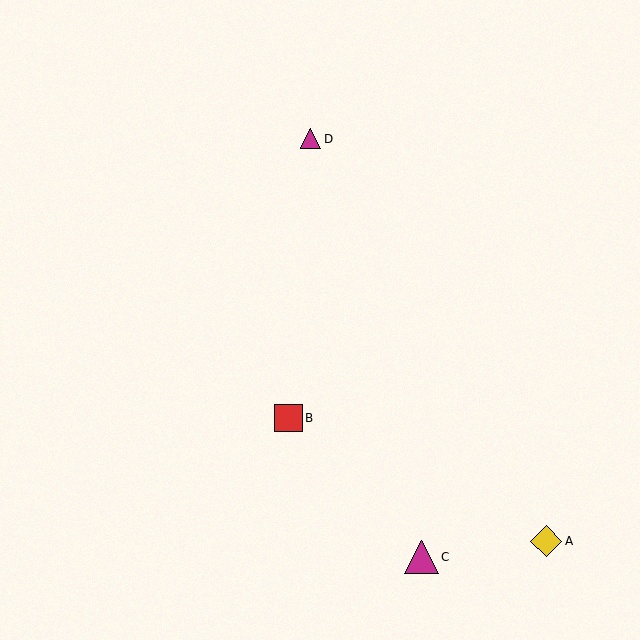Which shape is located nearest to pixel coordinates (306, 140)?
The magenta triangle (labeled D) at (310, 139) is nearest to that location.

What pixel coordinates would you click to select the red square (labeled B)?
Click at (289, 418) to select the red square B.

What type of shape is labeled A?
Shape A is a yellow diamond.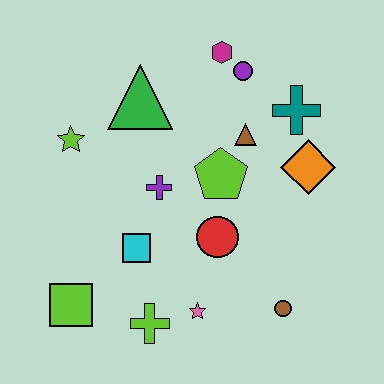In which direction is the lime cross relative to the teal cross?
The lime cross is below the teal cross.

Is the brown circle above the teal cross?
No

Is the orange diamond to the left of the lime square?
No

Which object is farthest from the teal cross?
The lime square is farthest from the teal cross.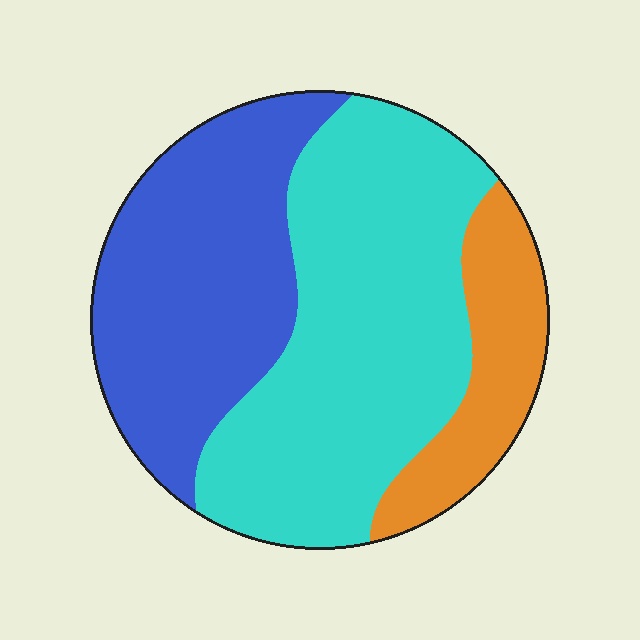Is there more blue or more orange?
Blue.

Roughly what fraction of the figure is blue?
Blue takes up between a quarter and a half of the figure.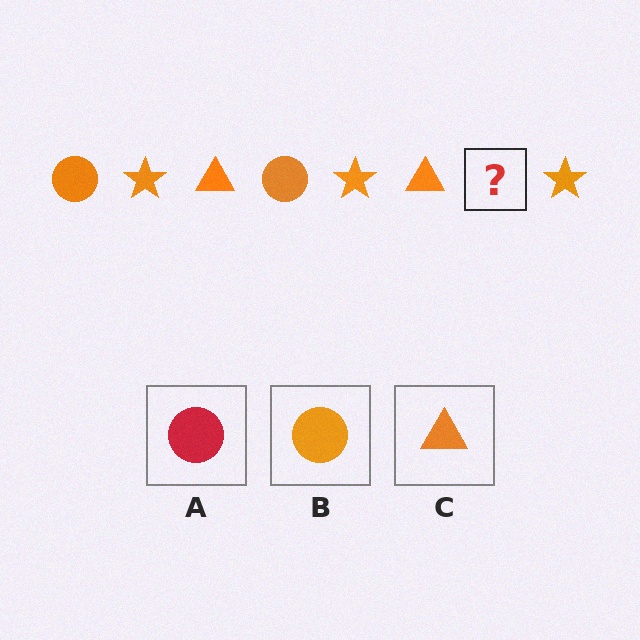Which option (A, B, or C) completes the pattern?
B.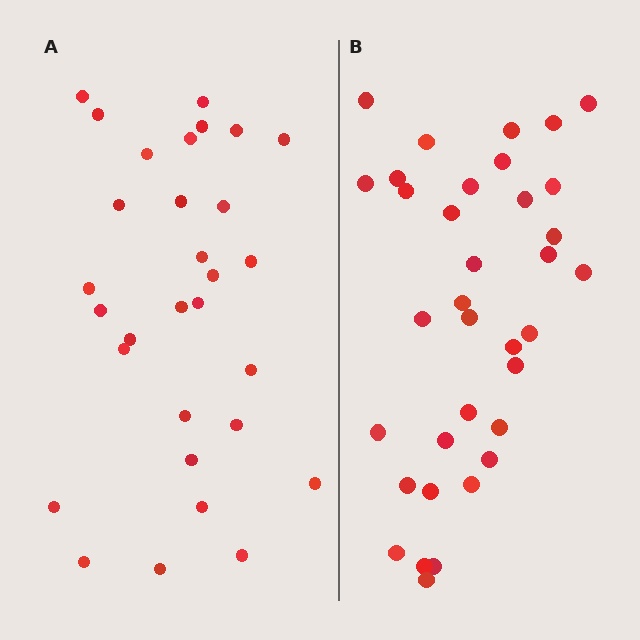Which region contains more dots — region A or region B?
Region B (the right region) has more dots.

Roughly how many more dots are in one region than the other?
Region B has about 5 more dots than region A.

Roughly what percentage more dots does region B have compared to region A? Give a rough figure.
About 15% more.